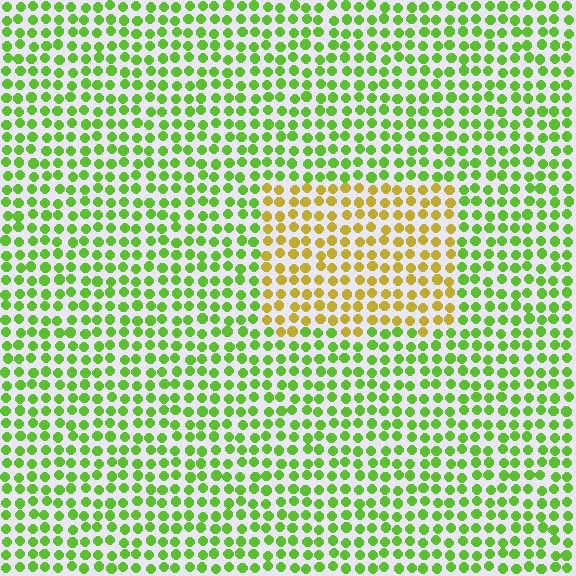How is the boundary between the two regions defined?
The boundary is defined purely by a slight shift in hue (about 50 degrees). Spacing, size, and orientation are identical on both sides.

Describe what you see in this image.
The image is filled with small lime elements in a uniform arrangement. A rectangle-shaped region is visible where the elements are tinted to a slightly different hue, forming a subtle color boundary.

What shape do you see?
I see a rectangle.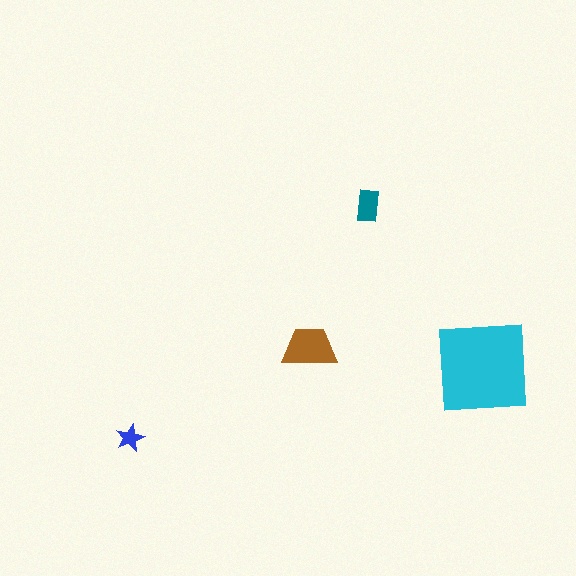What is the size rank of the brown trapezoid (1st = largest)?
2nd.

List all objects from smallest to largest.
The blue star, the teal rectangle, the brown trapezoid, the cyan square.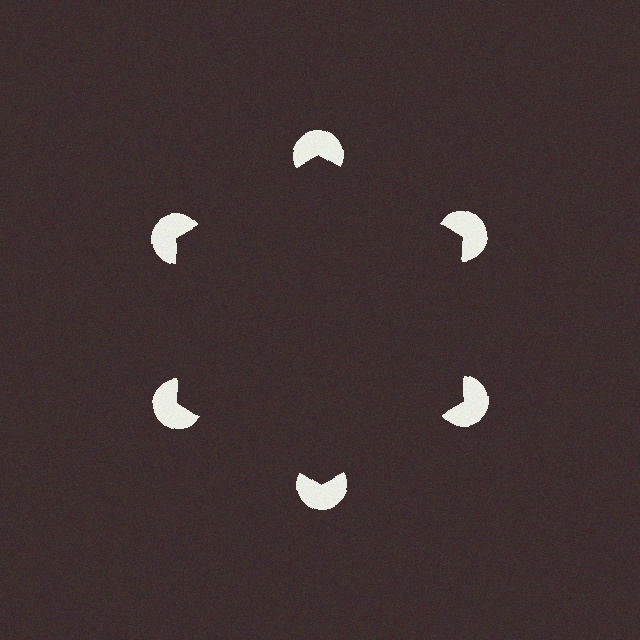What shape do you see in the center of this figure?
An illusory hexagon — its edges are inferred from the aligned wedge cuts in the pac-man discs, not physically drawn.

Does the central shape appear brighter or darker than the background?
It typically appears slightly darker than the background, even though no actual brightness change is drawn.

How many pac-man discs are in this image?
There are 6 — one at each vertex of the illusory hexagon.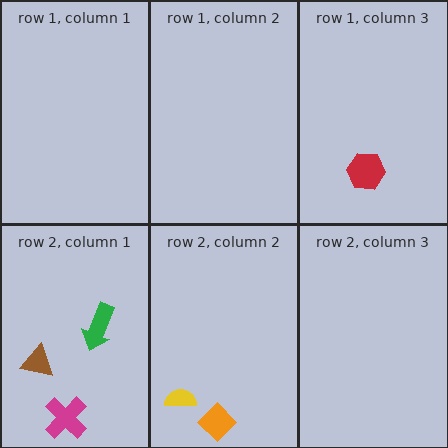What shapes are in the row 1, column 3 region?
The red hexagon.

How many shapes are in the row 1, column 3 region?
1.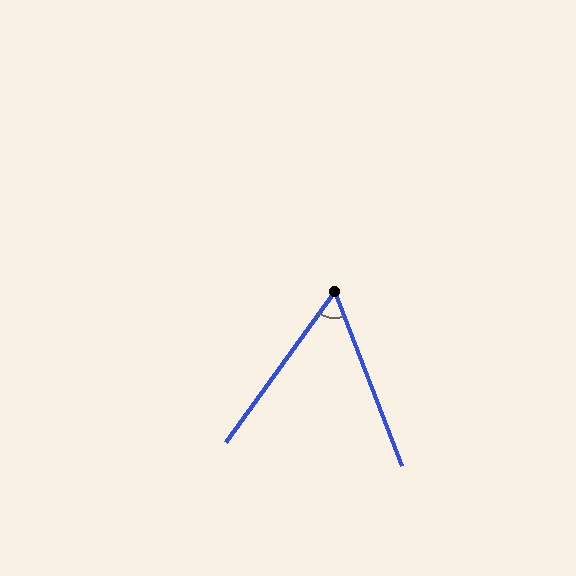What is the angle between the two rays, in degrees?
Approximately 57 degrees.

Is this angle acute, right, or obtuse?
It is acute.